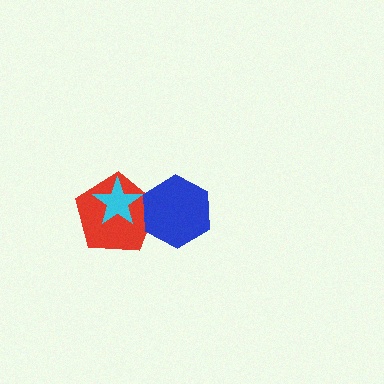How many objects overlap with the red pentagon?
2 objects overlap with the red pentagon.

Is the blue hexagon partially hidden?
No, no other shape covers it.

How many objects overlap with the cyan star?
1 object overlaps with the cyan star.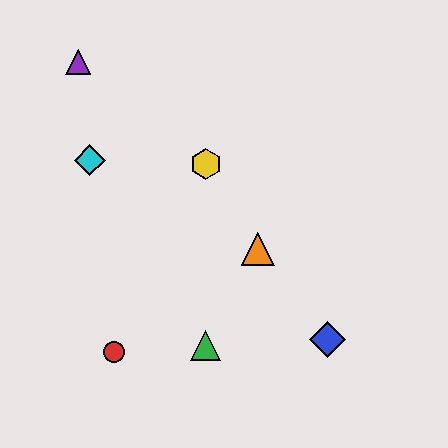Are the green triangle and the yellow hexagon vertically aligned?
Yes, both are at x≈206.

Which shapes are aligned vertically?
The green triangle, the yellow hexagon are aligned vertically.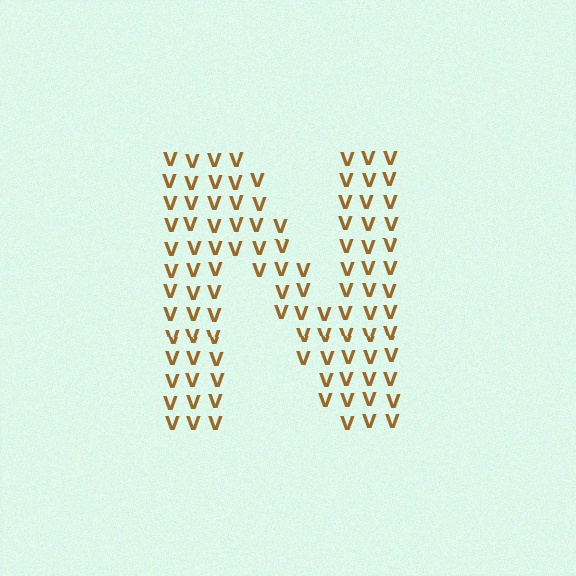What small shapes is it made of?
It is made of small letter V's.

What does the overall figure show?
The overall figure shows the letter N.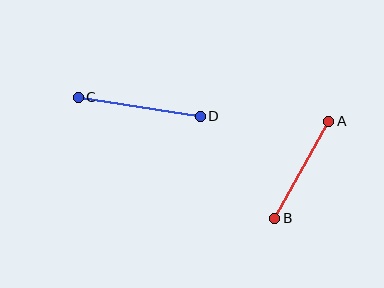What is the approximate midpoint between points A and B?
The midpoint is at approximately (302, 170) pixels.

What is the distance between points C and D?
The distance is approximately 123 pixels.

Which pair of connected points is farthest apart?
Points C and D are farthest apart.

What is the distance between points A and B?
The distance is approximately 111 pixels.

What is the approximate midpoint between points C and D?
The midpoint is at approximately (139, 107) pixels.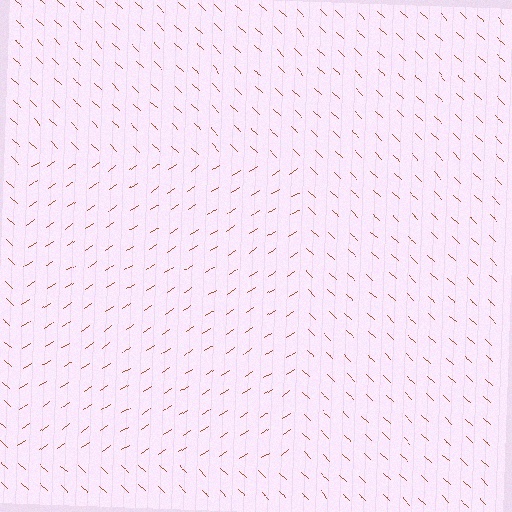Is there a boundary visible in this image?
Yes, there is a texture boundary formed by a change in line orientation.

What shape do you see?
I see a rectangle.